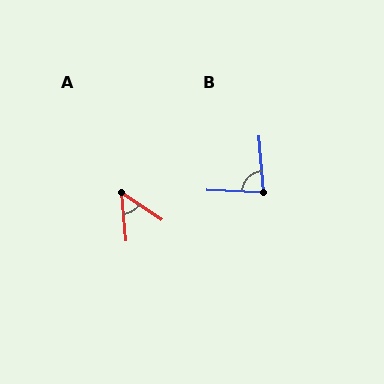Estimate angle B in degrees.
Approximately 83 degrees.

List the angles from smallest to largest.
A (50°), B (83°).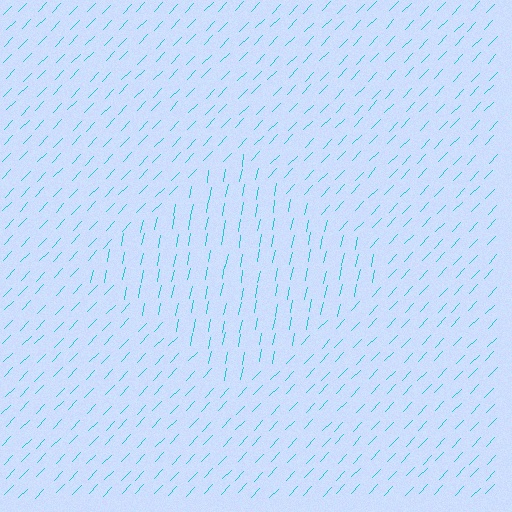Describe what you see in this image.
The image is filled with small cyan line segments. A diamond region in the image has lines oriented differently from the surrounding lines, creating a visible texture boundary.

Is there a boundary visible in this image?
Yes, there is a texture boundary formed by a change in line orientation.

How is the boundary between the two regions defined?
The boundary is defined purely by a change in line orientation (approximately 32 degrees difference). All lines are the same color and thickness.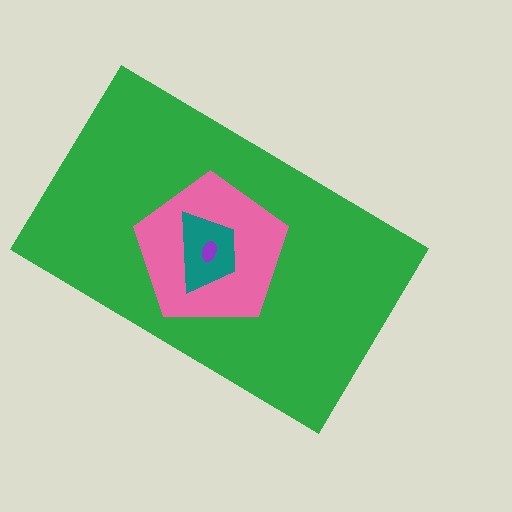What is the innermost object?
The purple ellipse.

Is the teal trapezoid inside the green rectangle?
Yes.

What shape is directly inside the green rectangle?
The pink pentagon.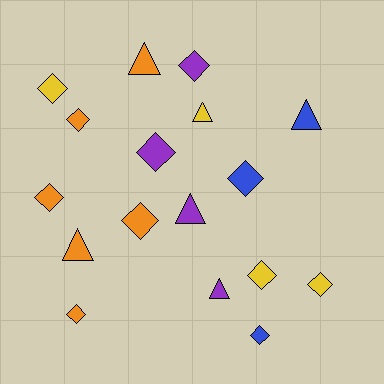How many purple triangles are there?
There are 2 purple triangles.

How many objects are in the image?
There are 17 objects.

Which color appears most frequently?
Orange, with 6 objects.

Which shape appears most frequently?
Diamond, with 11 objects.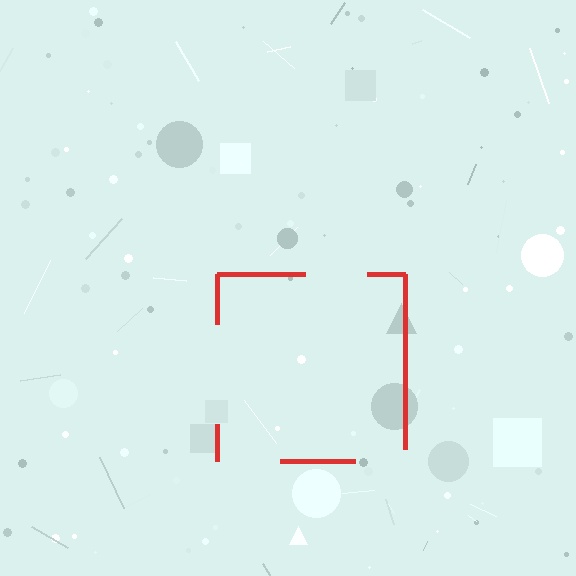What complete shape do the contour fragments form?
The contour fragments form a square.